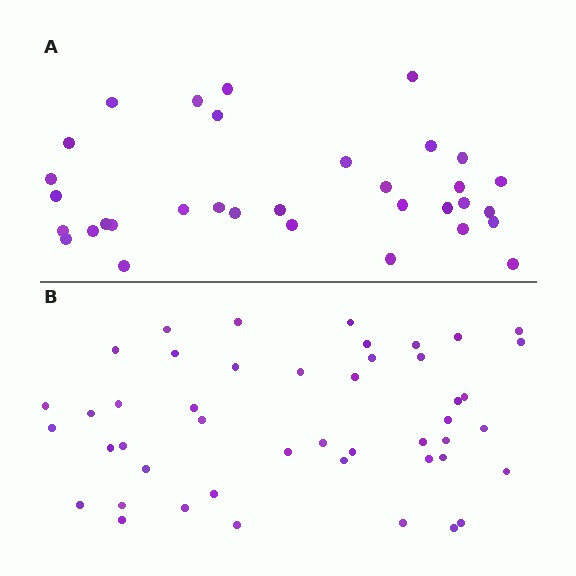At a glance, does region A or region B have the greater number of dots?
Region B (the bottom region) has more dots.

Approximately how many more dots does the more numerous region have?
Region B has approximately 15 more dots than region A.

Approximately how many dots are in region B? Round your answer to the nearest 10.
About 50 dots. (The exact count is 46, which rounds to 50.)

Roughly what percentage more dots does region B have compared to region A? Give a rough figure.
About 40% more.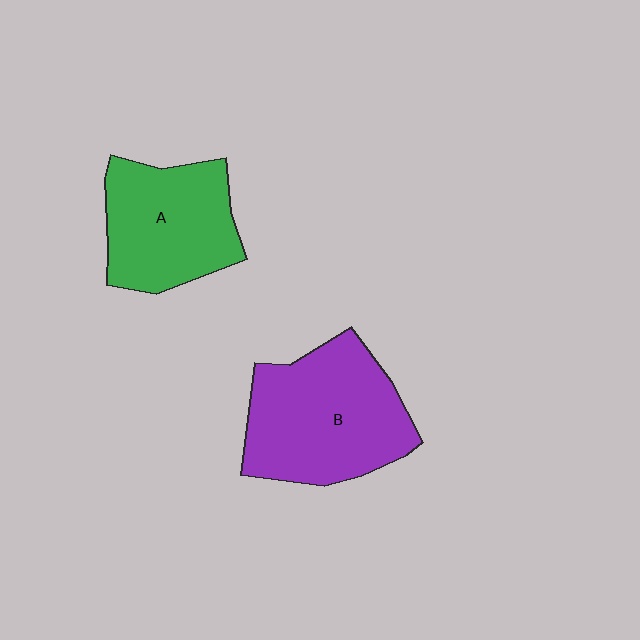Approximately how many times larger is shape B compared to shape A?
Approximately 1.3 times.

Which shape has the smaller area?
Shape A (green).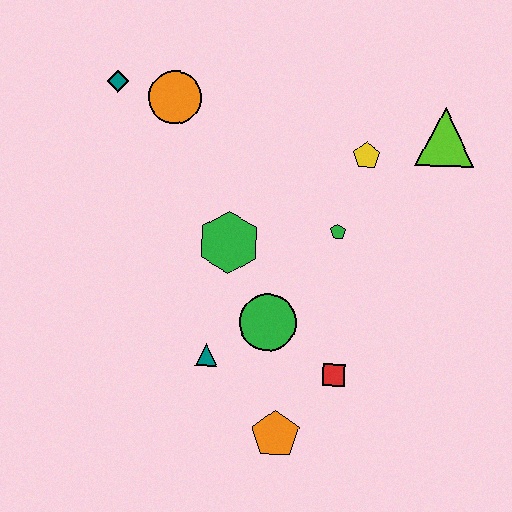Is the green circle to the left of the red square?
Yes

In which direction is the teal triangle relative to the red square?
The teal triangle is to the left of the red square.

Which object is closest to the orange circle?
The teal diamond is closest to the orange circle.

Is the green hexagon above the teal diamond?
No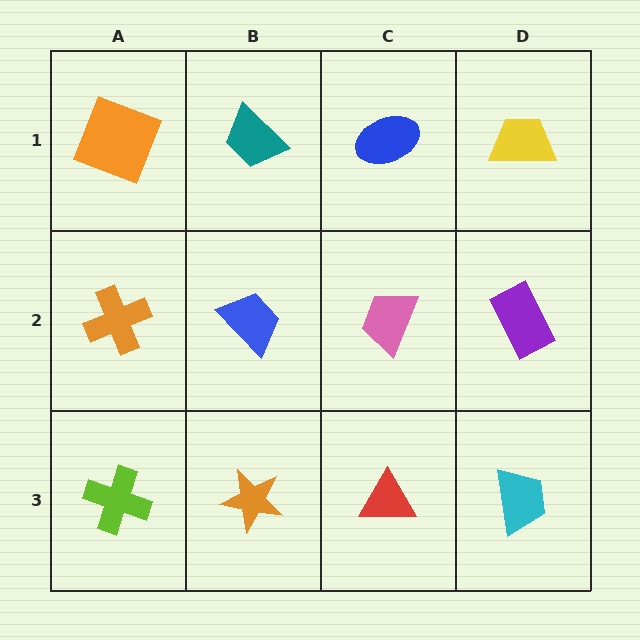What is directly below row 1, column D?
A purple rectangle.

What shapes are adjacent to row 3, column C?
A pink trapezoid (row 2, column C), an orange star (row 3, column B), a cyan trapezoid (row 3, column D).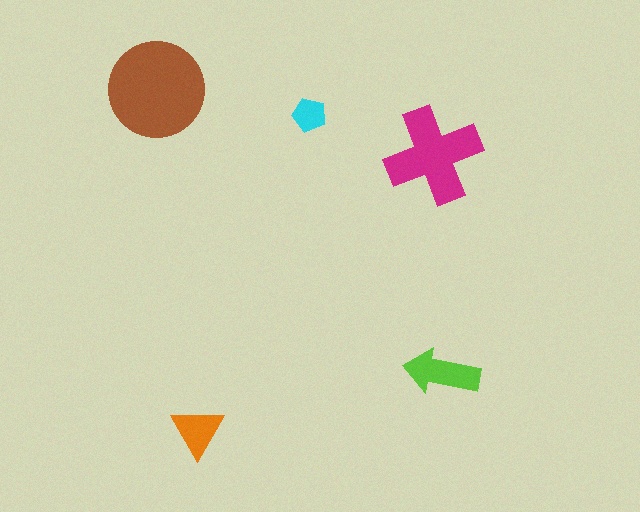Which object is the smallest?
The cyan pentagon.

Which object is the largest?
The brown circle.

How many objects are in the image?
There are 5 objects in the image.